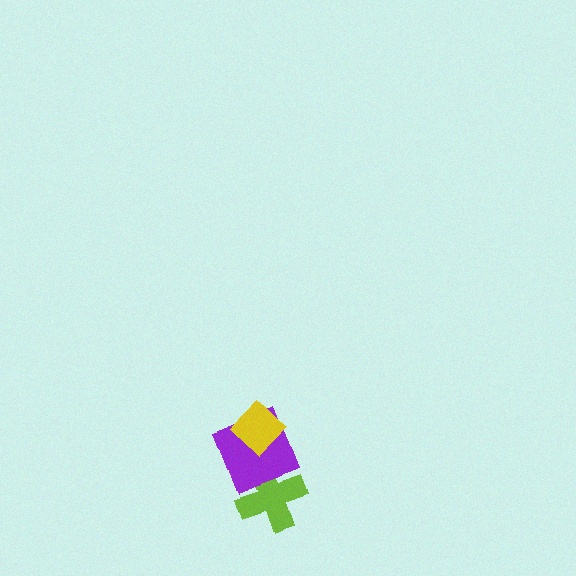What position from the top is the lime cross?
The lime cross is 3rd from the top.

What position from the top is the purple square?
The purple square is 2nd from the top.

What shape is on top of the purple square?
The yellow diamond is on top of the purple square.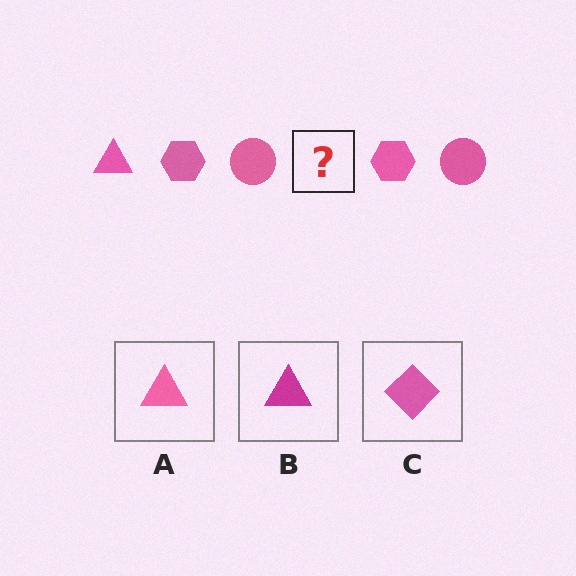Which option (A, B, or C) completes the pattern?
A.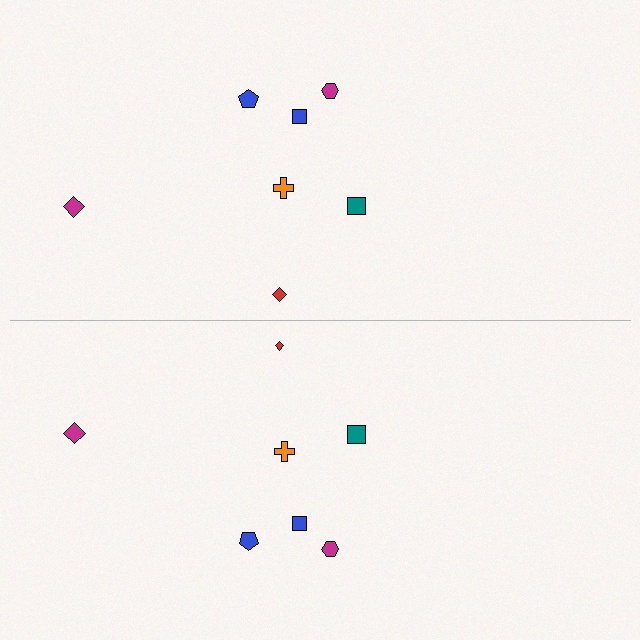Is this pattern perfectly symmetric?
No, the pattern is not perfectly symmetric. The red diamond on the bottom side has a different size than its mirror counterpart.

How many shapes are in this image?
There are 14 shapes in this image.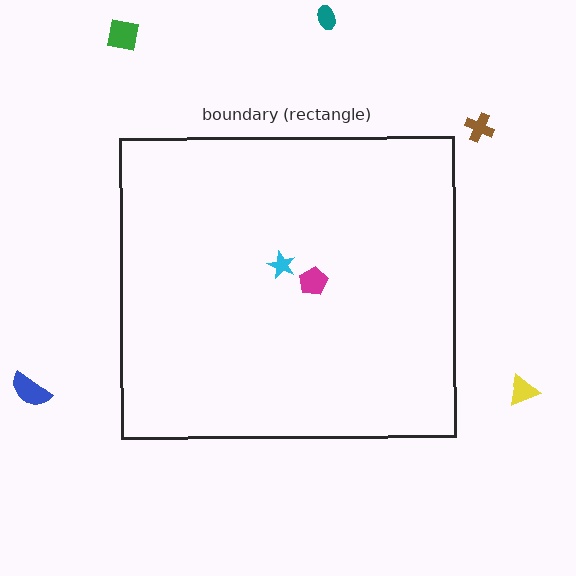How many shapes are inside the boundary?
2 inside, 5 outside.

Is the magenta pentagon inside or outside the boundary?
Inside.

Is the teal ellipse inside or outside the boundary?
Outside.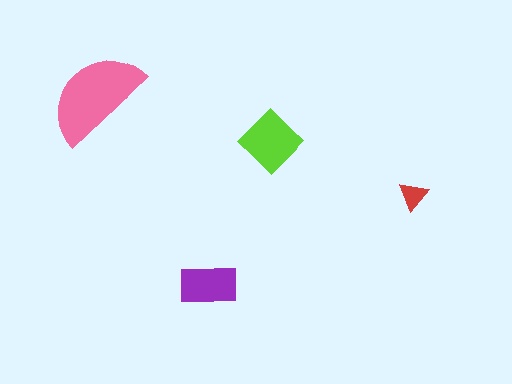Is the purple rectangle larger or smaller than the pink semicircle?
Smaller.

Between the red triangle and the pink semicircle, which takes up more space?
The pink semicircle.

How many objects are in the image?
There are 4 objects in the image.